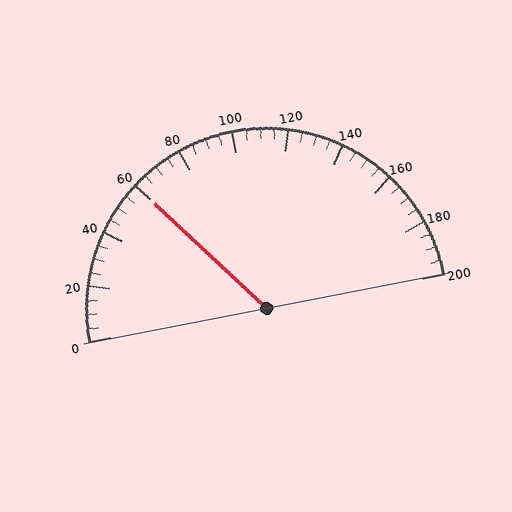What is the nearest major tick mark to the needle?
The nearest major tick mark is 60.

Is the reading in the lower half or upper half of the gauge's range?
The reading is in the lower half of the range (0 to 200).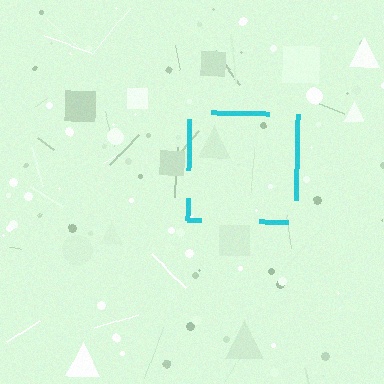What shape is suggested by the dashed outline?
The dashed outline suggests a square.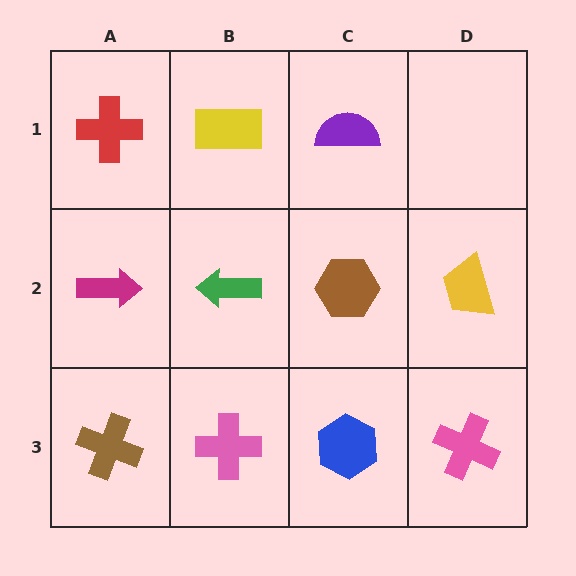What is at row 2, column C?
A brown hexagon.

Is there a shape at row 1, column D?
No, that cell is empty.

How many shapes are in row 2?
4 shapes.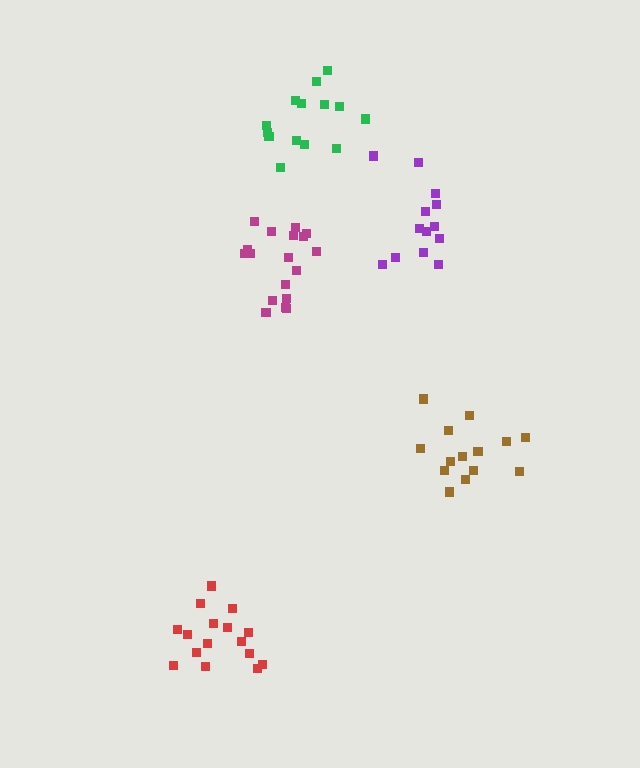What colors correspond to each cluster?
The clusters are colored: brown, magenta, red, green, purple.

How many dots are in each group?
Group 1: 14 dots, Group 2: 18 dots, Group 3: 16 dots, Group 4: 15 dots, Group 5: 13 dots (76 total).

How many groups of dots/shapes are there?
There are 5 groups.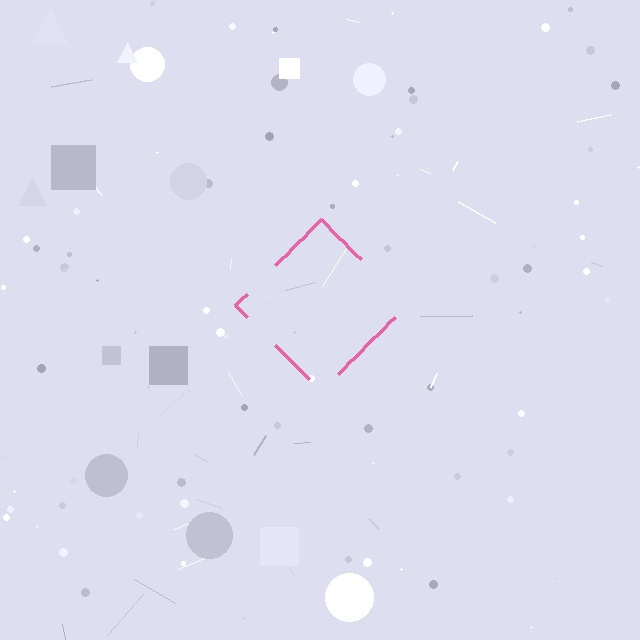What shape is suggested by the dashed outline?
The dashed outline suggests a diamond.